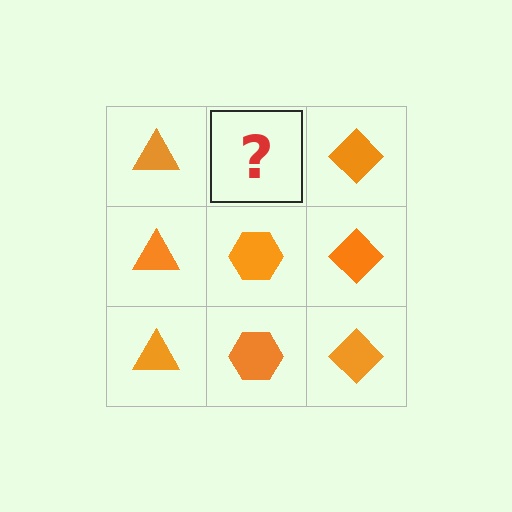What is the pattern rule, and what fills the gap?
The rule is that each column has a consistent shape. The gap should be filled with an orange hexagon.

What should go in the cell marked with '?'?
The missing cell should contain an orange hexagon.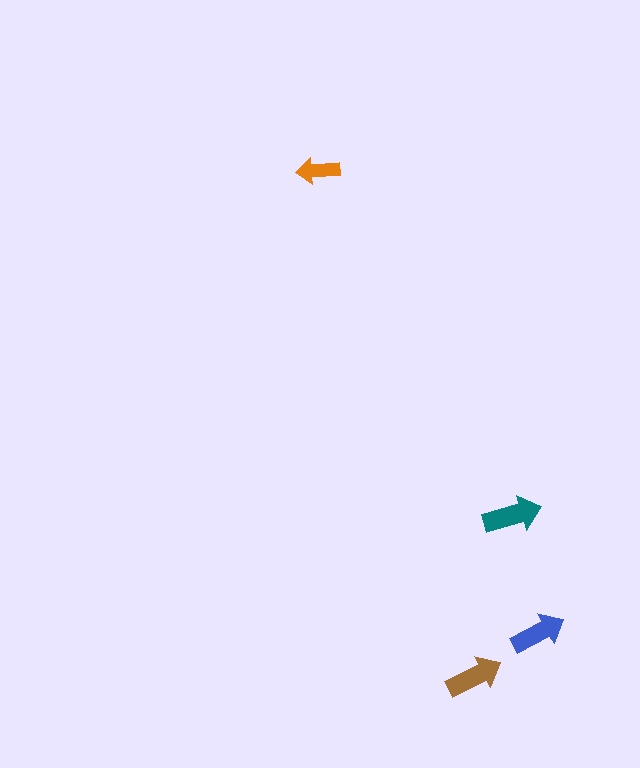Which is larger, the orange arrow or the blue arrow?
The blue one.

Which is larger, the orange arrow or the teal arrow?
The teal one.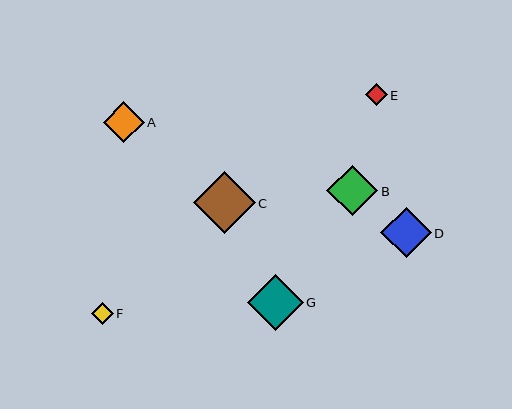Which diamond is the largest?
Diamond C is the largest with a size of approximately 62 pixels.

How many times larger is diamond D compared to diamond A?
Diamond D is approximately 1.2 times the size of diamond A.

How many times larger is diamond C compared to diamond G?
Diamond C is approximately 1.1 times the size of diamond G.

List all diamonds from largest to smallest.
From largest to smallest: C, G, B, D, A, E, F.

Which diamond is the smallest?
Diamond F is the smallest with a size of approximately 21 pixels.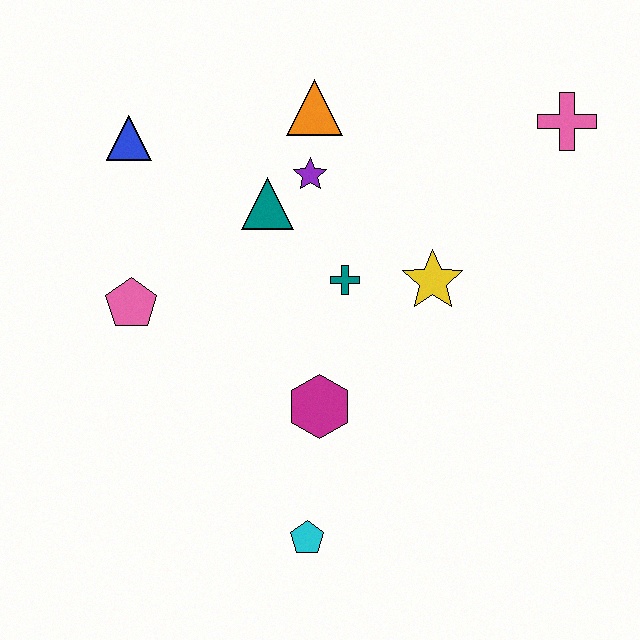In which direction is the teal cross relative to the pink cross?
The teal cross is to the left of the pink cross.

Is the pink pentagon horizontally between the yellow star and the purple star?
No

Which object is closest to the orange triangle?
The purple star is closest to the orange triangle.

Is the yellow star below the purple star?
Yes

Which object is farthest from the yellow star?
The blue triangle is farthest from the yellow star.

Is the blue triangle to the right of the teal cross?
No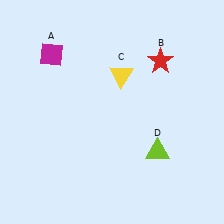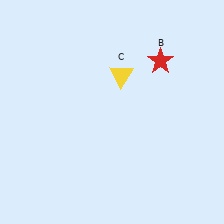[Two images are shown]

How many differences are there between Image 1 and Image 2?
There are 2 differences between the two images.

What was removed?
The lime triangle (D), the magenta diamond (A) were removed in Image 2.